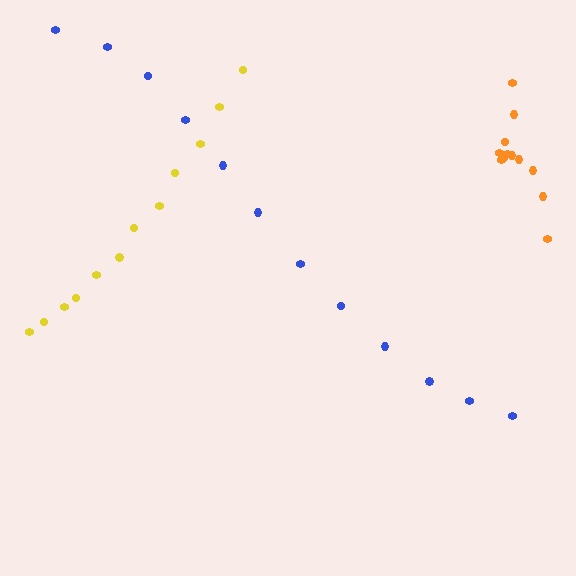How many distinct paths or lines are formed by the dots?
There are 3 distinct paths.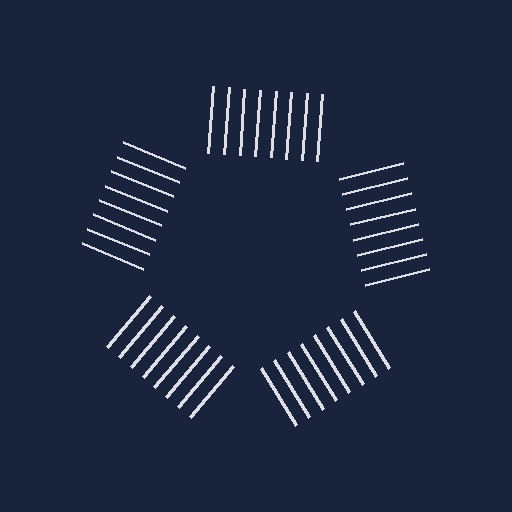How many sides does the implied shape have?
5 sides — the line-ends trace a pentagon.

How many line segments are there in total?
40 — 8 along each of the 5 edges.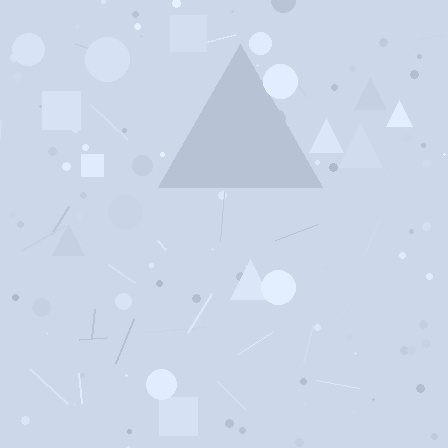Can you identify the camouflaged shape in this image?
The camouflaged shape is a triangle.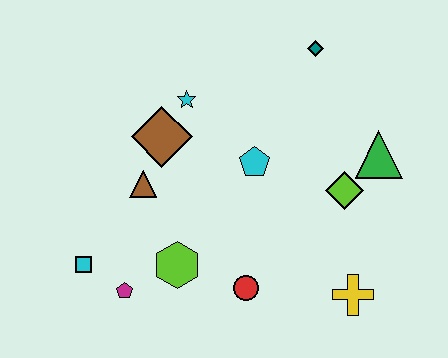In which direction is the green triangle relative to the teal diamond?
The green triangle is below the teal diamond.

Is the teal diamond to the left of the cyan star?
No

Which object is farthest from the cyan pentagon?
The cyan square is farthest from the cyan pentagon.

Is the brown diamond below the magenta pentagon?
No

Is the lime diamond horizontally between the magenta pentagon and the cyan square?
No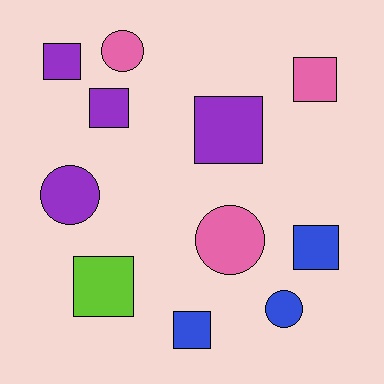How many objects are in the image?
There are 11 objects.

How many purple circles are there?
There is 1 purple circle.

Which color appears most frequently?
Purple, with 4 objects.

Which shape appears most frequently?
Square, with 7 objects.